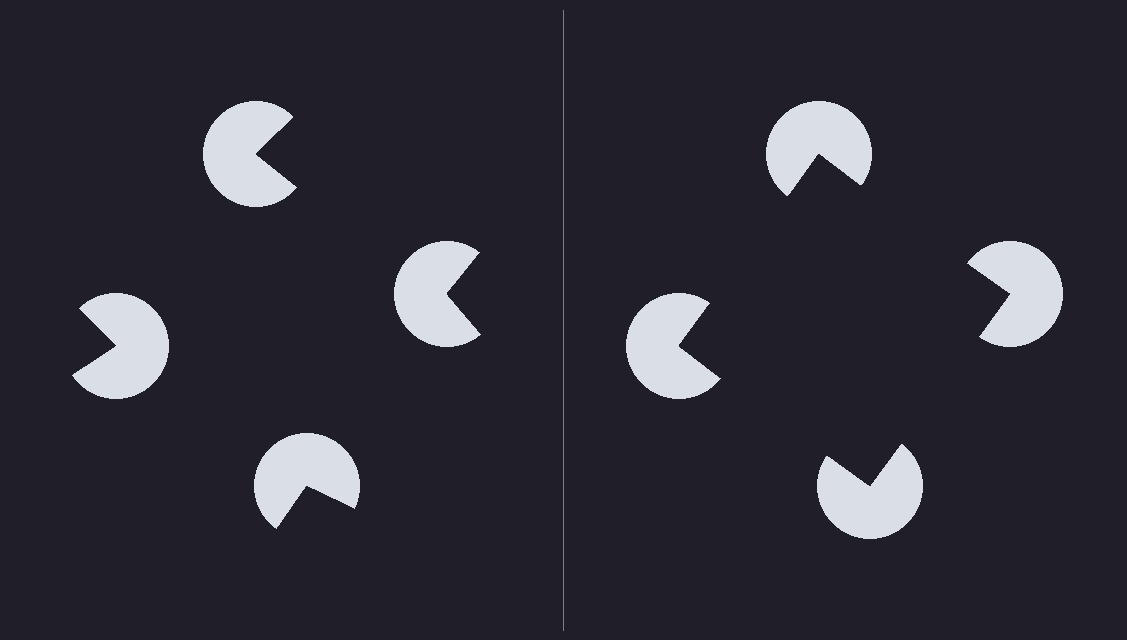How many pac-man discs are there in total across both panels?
8 — 4 on each side.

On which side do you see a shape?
An illusory square appears on the right side. On the left side the wedge cuts are rotated, so no coherent shape forms.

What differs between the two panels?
The pac-man discs are positioned identically on both sides; only the wedge orientations differ. On the right they align to a square; on the left they are misaligned.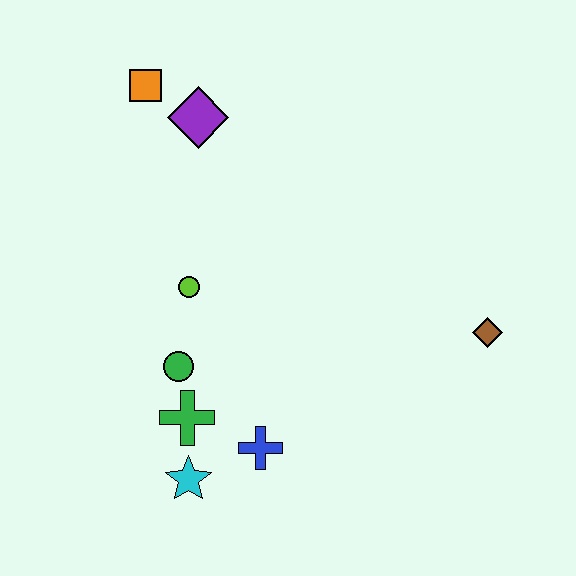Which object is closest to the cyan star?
The green cross is closest to the cyan star.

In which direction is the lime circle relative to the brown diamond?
The lime circle is to the left of the brown diamond.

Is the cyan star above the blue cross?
No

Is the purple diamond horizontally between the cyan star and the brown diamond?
Yes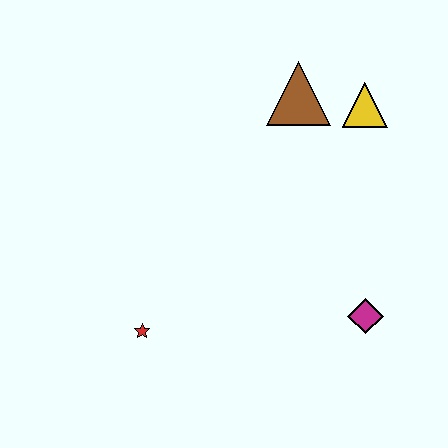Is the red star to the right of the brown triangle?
No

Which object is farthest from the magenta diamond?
The brown triangle is farthest from the magenta diamond.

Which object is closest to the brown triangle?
The yellow triangle is closest to the brown triangle.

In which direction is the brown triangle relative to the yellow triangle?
The brown triangle is to the left of the yellow triangle.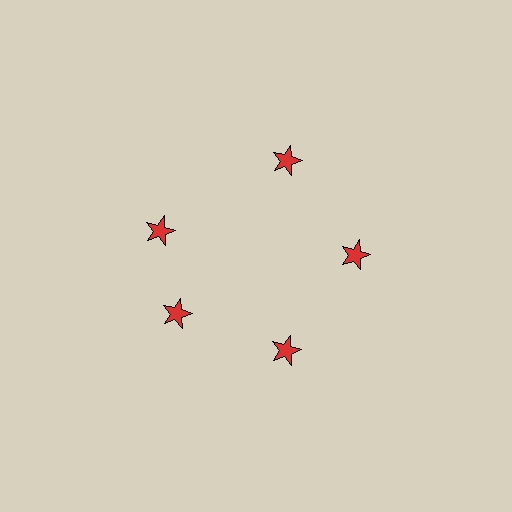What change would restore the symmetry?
The symmetry would be restored by rotating it back into even spacing with its neighbors so that all 5 stars sit at equal angles and equal distance from the center.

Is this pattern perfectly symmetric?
No. The 5 red stars are arranged in a ring, but one element near the 10 o'clock position is rotated out of alignment along the ring, breaking the 5-fold rotational symmetry.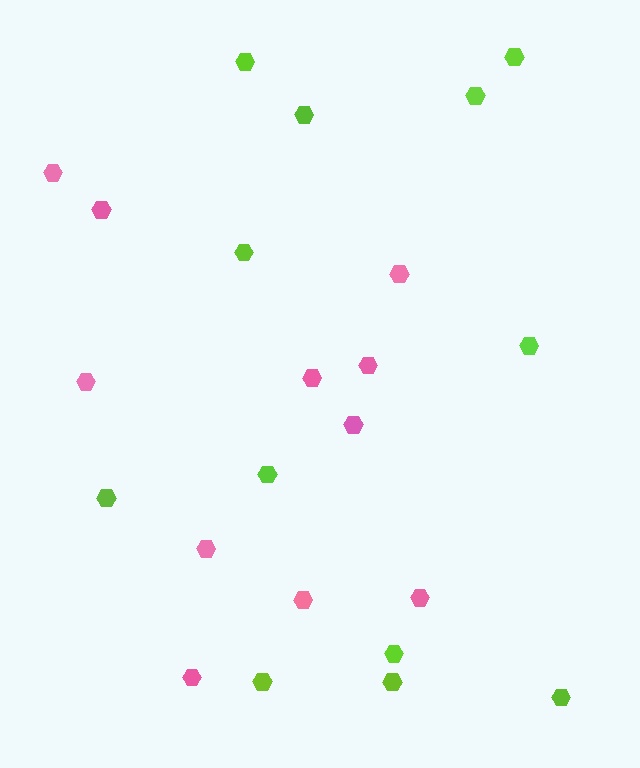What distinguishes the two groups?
There are 2 groups: one group of lime hexagons (12) and one group of pink hexagons (11).